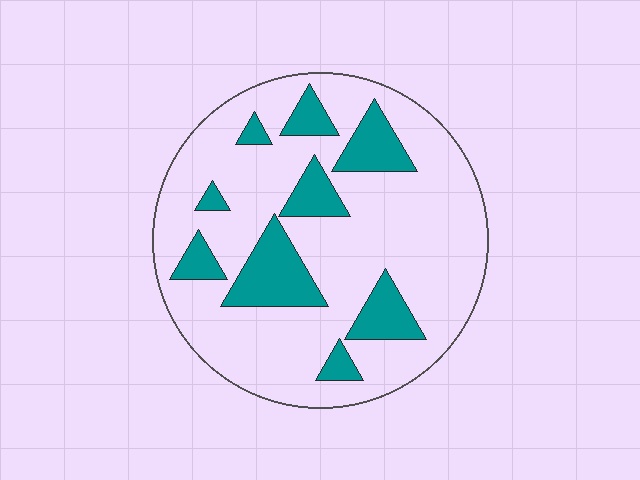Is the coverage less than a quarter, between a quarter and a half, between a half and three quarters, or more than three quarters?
Less than a quarter.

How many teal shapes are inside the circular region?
9.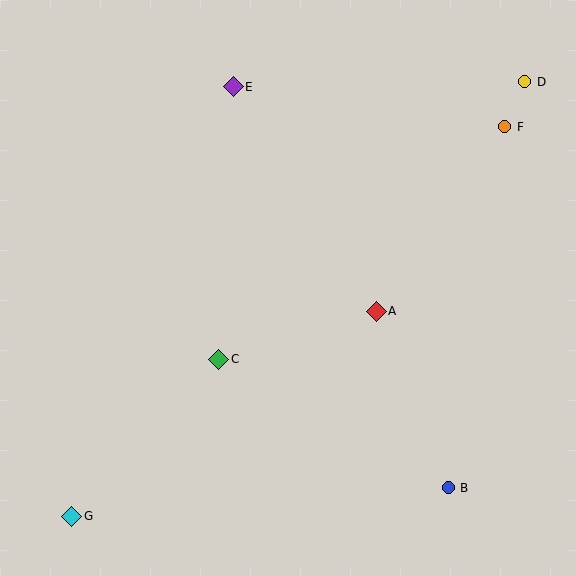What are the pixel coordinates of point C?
Point C is at (219, 359).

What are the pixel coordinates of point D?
Point D is at (525, 82).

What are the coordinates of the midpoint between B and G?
The midpoint between B and G is at (260, 502).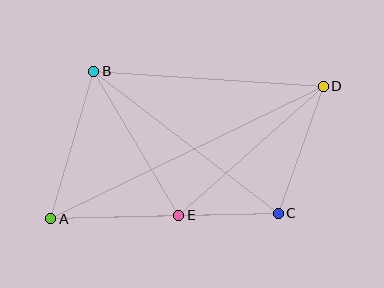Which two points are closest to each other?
Points C and E are closest to each other.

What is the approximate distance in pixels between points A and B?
The distance between A and B is approximately 154 pixels.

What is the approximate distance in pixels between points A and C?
The distance between A and C is approximately 227 pixels.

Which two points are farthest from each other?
Points A and D are farthest from each other.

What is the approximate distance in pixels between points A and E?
The distance between A and E is approximately 128 pixels.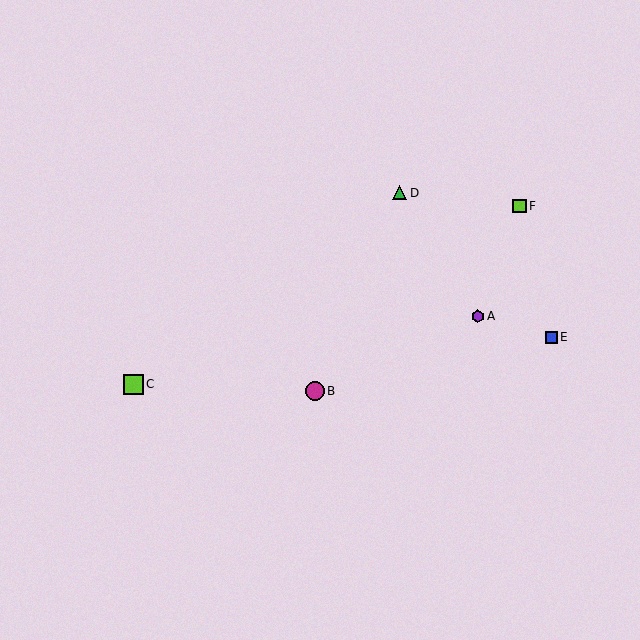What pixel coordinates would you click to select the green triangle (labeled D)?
Click at (400, 193) to select the green triangle D.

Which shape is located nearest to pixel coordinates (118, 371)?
The lime square (labeled C) at (133, 384) is nearest to that location.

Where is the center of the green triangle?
The center of the green triangle is at (400, 193).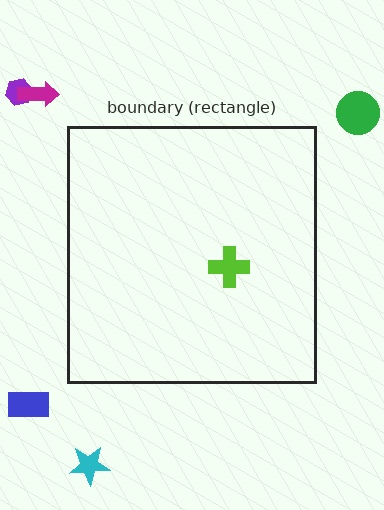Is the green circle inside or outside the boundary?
Outside.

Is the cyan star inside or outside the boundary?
Outside.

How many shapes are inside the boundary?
1 inside, 5 outside.